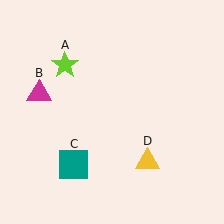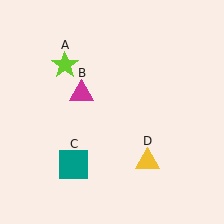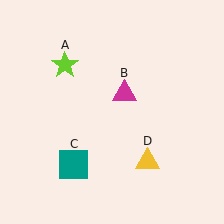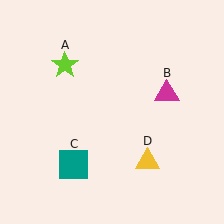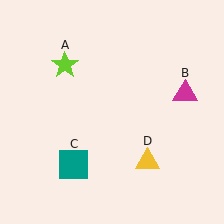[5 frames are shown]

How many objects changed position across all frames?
1 object changed position: magenta triangle (object B).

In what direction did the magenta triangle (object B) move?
The magenta triangle (object B) moved right.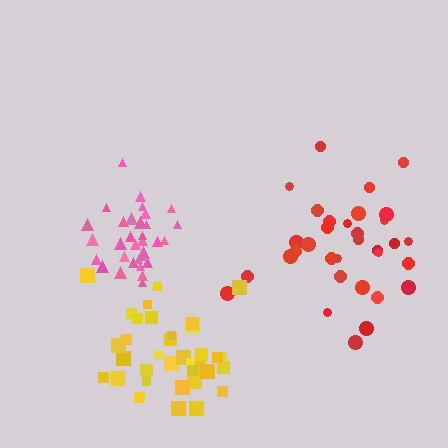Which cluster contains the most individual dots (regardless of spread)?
Yellow (35).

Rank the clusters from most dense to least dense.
pink, yellow, red.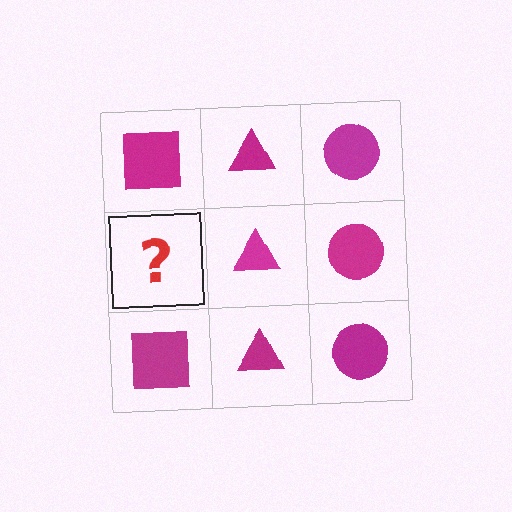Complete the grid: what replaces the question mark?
The question mark should be replaced with a magenta square.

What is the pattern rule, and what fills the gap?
The rule is that each column has a consistent shape. The gap should be filled with a magenta square.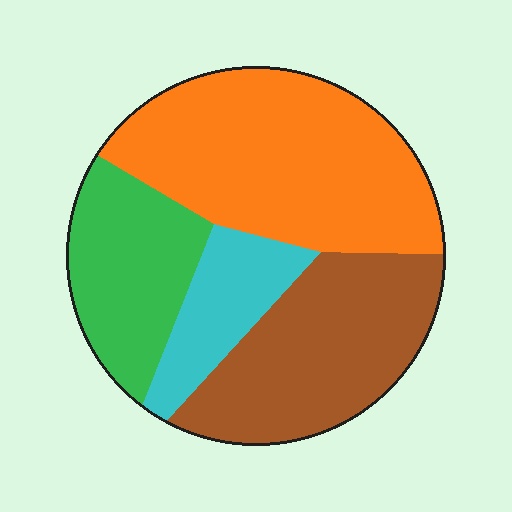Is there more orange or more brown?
Orange.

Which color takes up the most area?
Orange, at roughly 40%.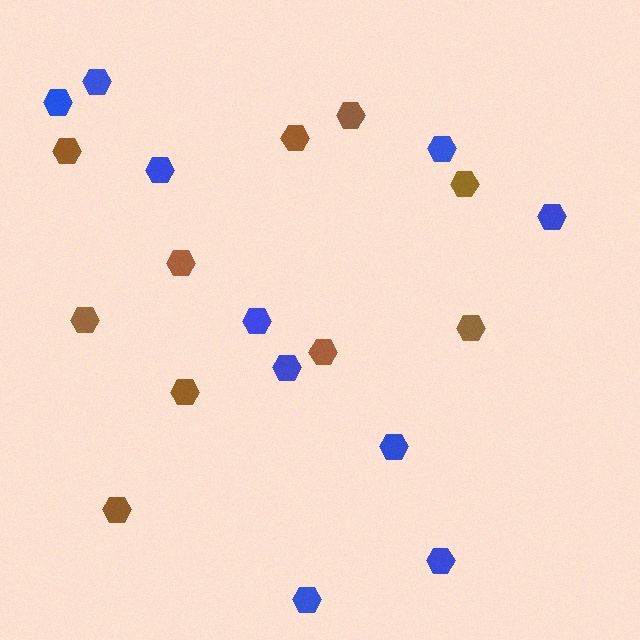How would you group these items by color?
There are 2 groups: one group of brown hexagons (10) and one group of blue hexagons (10).